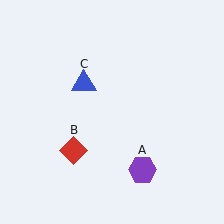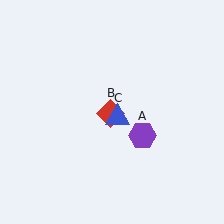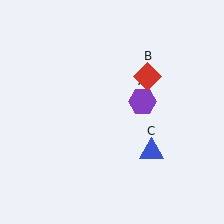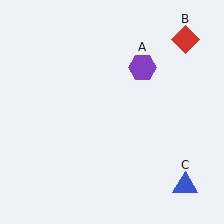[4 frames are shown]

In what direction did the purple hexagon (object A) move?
The purple hexagon (object A) moved up.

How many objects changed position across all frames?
3 objects changed position: purple hexagon (object A), red diamond (object B), blue triangle (object C).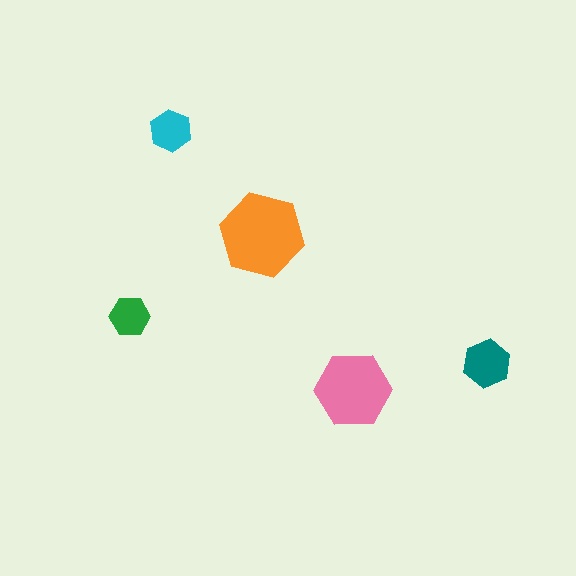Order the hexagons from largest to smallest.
the orange one, the pink one, the teal one, the cyan one, the green one.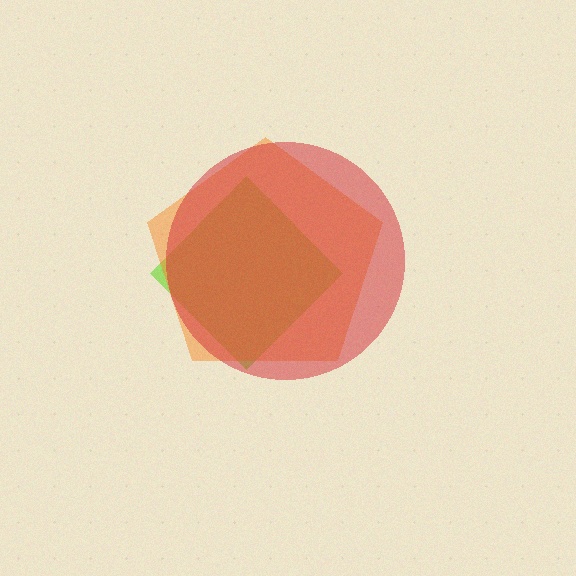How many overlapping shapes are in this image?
There are 3 overlapping shapes in the image.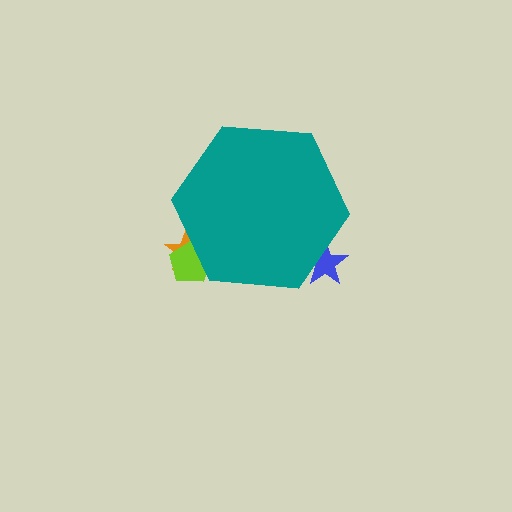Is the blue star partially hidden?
Yes, the blue star is partially hidden behind the teal hexagon.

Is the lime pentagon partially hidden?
Yes, the lime pentagon is partially hidden behind the teal hexagon.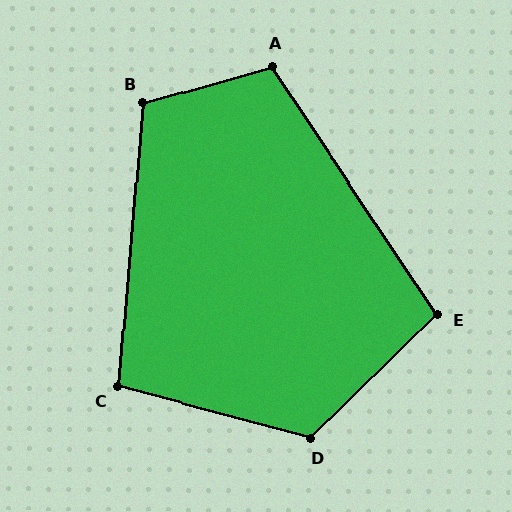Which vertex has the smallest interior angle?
C, at approximately 100 degrees.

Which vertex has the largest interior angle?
D, at approximately 121 degrees.